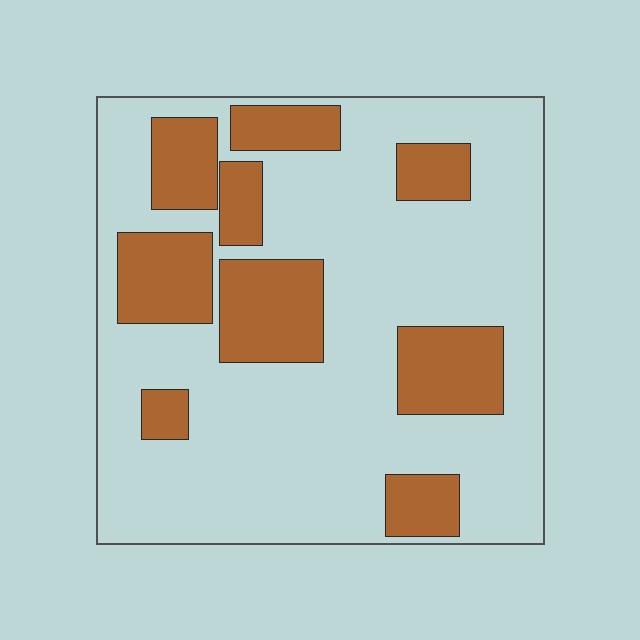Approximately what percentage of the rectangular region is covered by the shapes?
Approximately 30%.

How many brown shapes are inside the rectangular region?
9.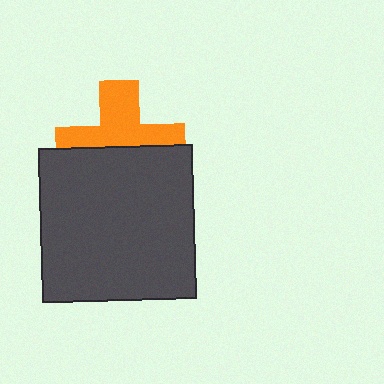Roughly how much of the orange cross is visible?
About half of it is visible (roughly 50%).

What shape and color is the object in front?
The object in front is a dark gray square.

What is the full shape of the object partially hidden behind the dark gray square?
The partially hidden object is an orange cross.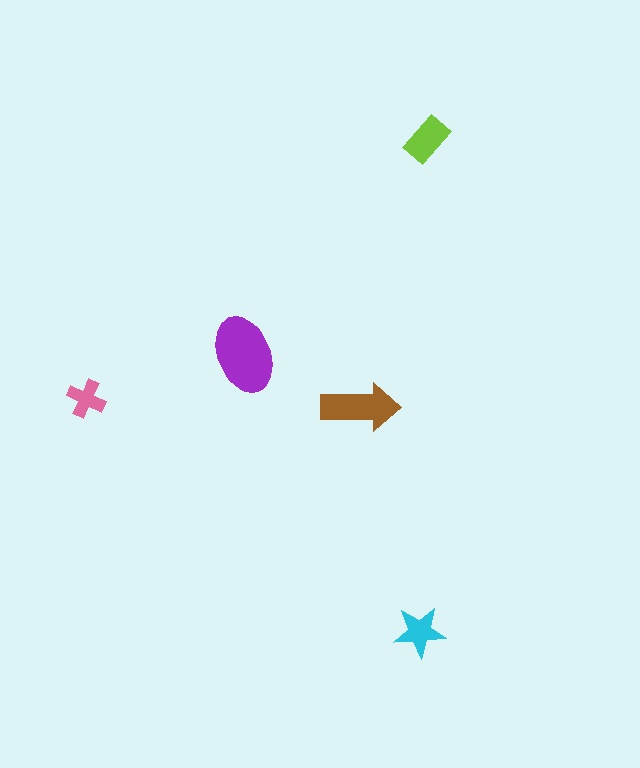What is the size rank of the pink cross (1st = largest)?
5th.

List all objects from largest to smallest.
The purple ellipse, the brown arrow, the lime rectangle, the cyan star, the pink cross.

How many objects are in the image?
There are 5 objects in the image.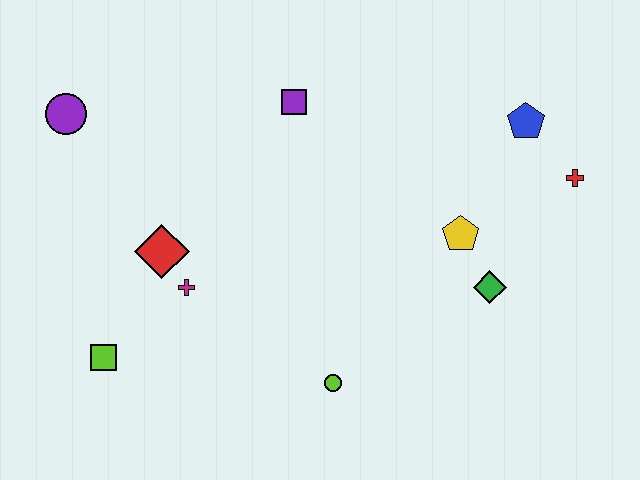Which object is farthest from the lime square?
The red cross is farthest from the lime square.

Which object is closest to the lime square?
The magenta cross is closest to the lime square.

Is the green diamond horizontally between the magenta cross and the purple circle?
No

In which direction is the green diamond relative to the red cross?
The green diamond is below the red cross.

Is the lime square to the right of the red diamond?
No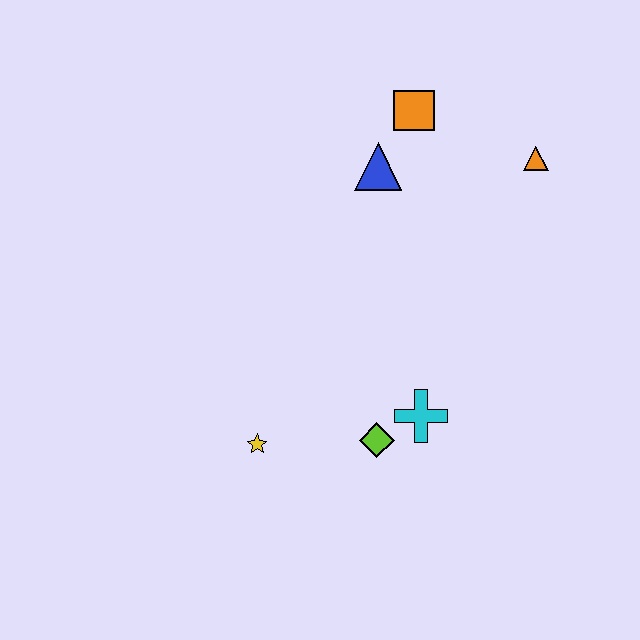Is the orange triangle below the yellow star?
No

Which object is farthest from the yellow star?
The orange triangle is farthest from the yellow star.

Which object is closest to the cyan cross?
The lime diamond is closest to the cyan cross.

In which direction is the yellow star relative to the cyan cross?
The yellow star is to the left of the cyan cross.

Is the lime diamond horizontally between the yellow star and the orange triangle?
Yes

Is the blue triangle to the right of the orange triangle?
No